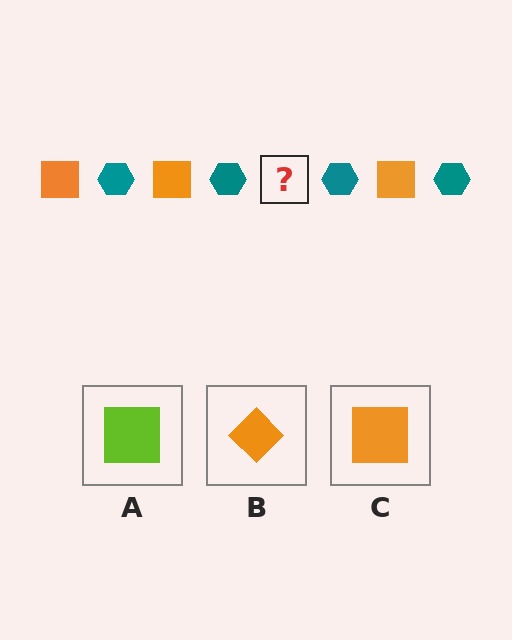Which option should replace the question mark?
Option C.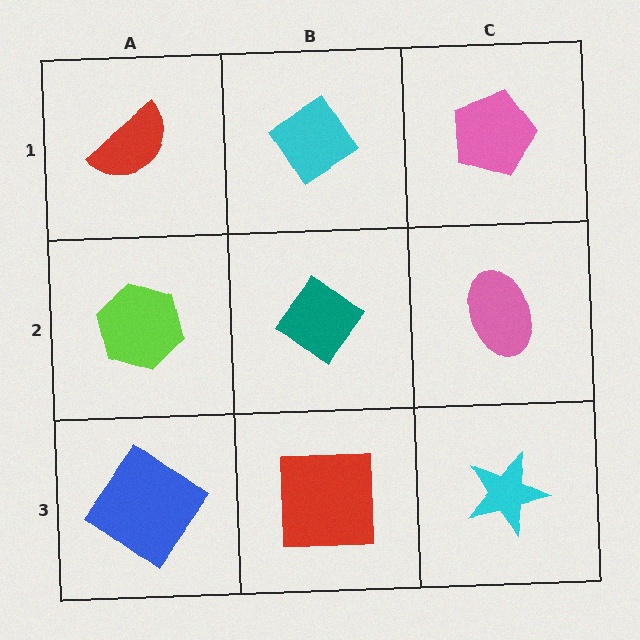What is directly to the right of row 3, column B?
A cyan star.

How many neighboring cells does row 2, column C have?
3.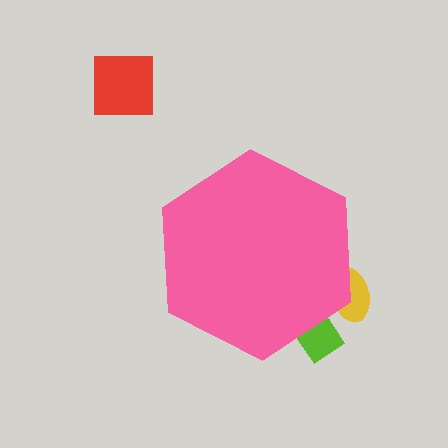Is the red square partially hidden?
No, the red square is fully visible.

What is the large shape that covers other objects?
A pink hexagon.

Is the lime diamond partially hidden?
Yes, the lime diamond is partially hidden behind the pink hexagon.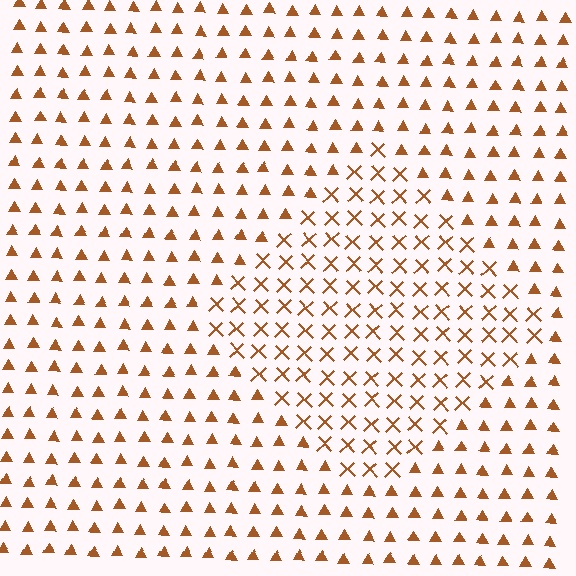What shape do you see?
I see a diamond.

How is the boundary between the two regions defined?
The boundary is defined by a change in element shape: X marks inside vs. triangles outside. All elements share the same color and spacing.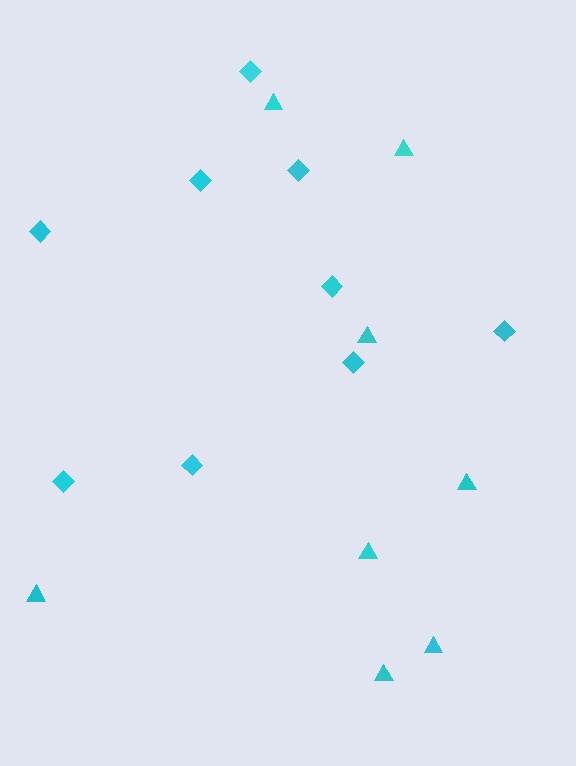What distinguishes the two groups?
There are 2 groups: one group of triangles (8) and one group of diamonds (9).